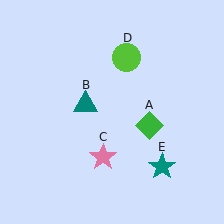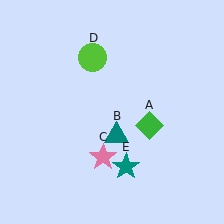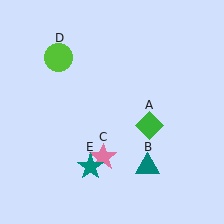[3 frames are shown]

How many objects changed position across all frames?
3 objects changed position: teal triangle (object B), lime circle (object D), teal star (object E).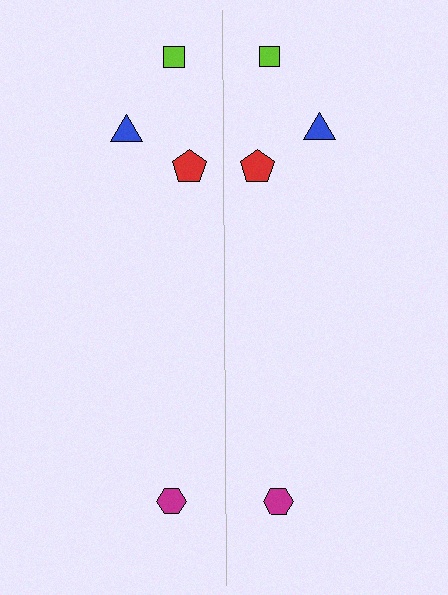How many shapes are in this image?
There are 8 shapes in this image.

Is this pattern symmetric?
Yes, this pattern has bilateral (reflection) symmetry.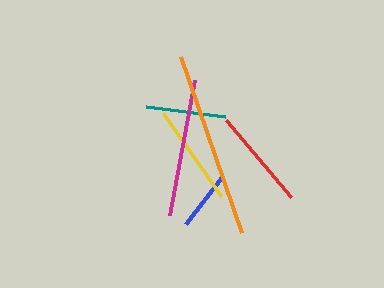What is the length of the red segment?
The red segment is approximately 101 pixels long.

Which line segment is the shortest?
The blue line is the shortest at approximately 61 pixels.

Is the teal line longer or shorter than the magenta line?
The magenta line is longer than the teal line.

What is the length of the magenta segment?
The magenta segment is approximately 137 pixels long.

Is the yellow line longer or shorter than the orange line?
The orange line is longer than the yellow line.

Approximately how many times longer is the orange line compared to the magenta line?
The orange line is approximately 1.4 times the length of the magenta line.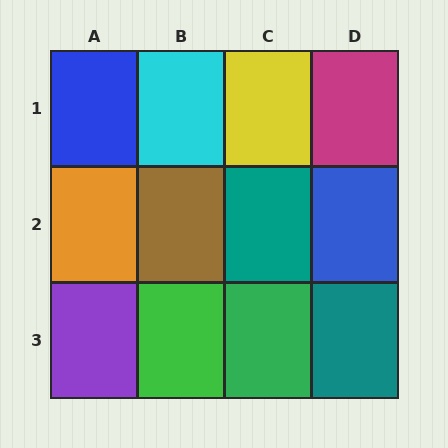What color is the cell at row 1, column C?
Yellow.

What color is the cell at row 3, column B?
Green.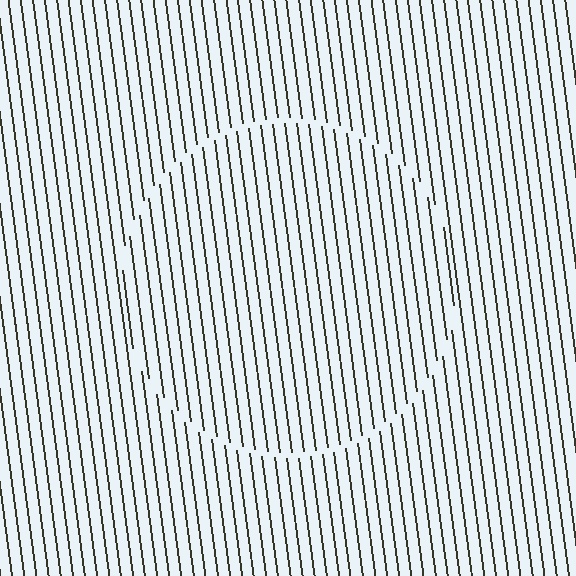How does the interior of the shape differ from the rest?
The interior of the shape contains the same grating, shifted by half a period — the contour is defined by the phase discontinuity where line-ends from the inner and outer gratings abut.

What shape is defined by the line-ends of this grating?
An illusory circle. The interior of the shape contains the same grating, shifted by half a period — the contour is defined by the phase discontinuity where line-ends from the inner and outer gratings abut.